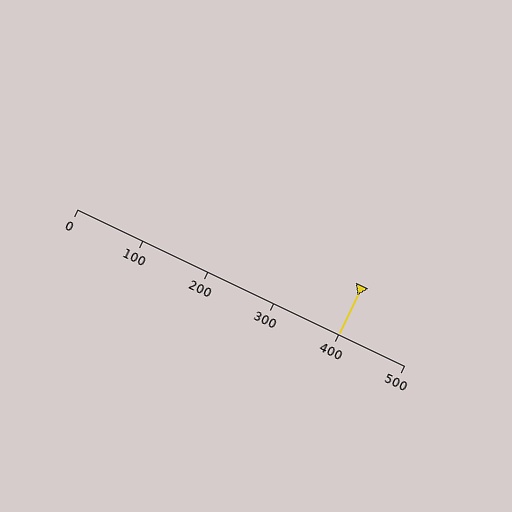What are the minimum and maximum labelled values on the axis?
The axis runs from 0 to 500.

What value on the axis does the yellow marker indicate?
The marker indicates approximately 400.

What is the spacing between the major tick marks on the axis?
The major ticks are spaced 100 apart.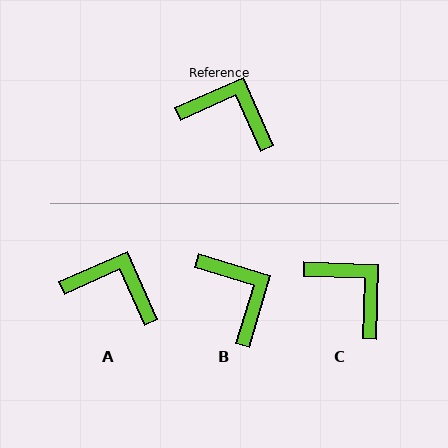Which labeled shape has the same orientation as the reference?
A.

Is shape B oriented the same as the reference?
No, it is off by about 41 degrees.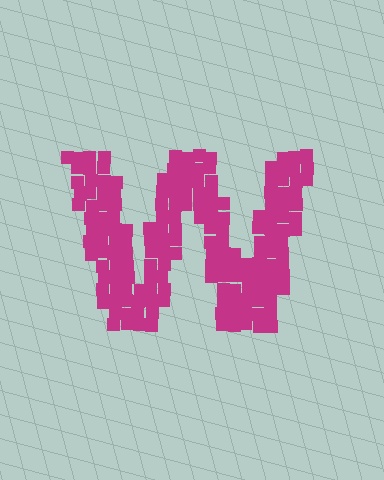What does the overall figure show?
The overall figure shows the letter W.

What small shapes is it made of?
It is made of small squares.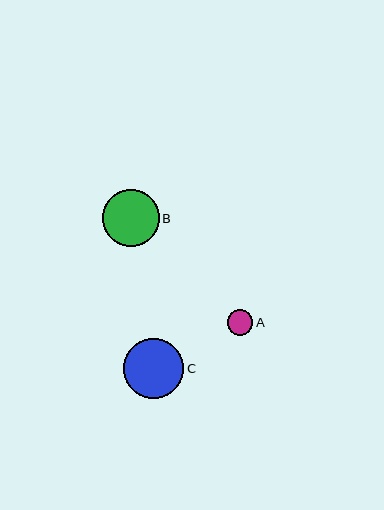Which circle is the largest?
Circle C is the largest with a size of approximately 60 pixels.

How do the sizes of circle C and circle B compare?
Circle C and circle B are approximately the same size.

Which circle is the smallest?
Circle A is the smallest with a size of approximately 25 pixels.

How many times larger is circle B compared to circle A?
Circle B is approximately 2.3 times the size of circle A.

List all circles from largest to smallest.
From largest to smallest: C, B, A.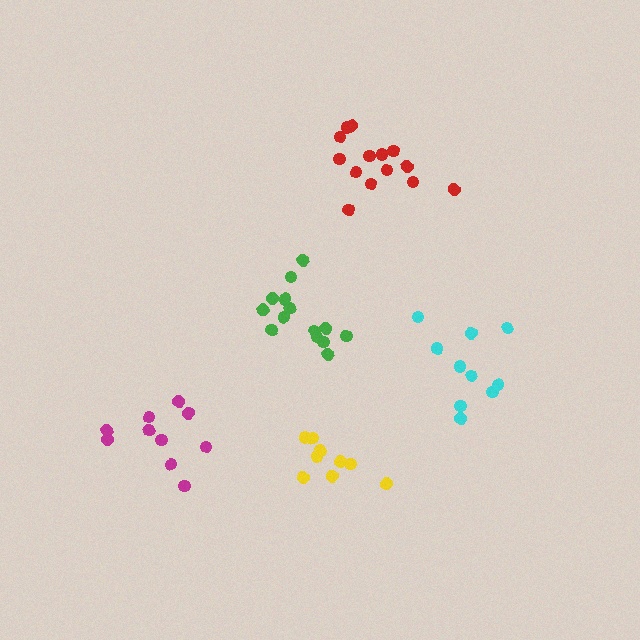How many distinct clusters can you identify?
There are 5 distinct clusters.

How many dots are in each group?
Group 1: 10 dots, Group 2: 10 dots, Group 3: 14 dots, Group 4: 9 dots, Group 5: 14 dots (57 total).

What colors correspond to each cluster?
The clusters are colored: cyan, magenta, green, yellow, red.